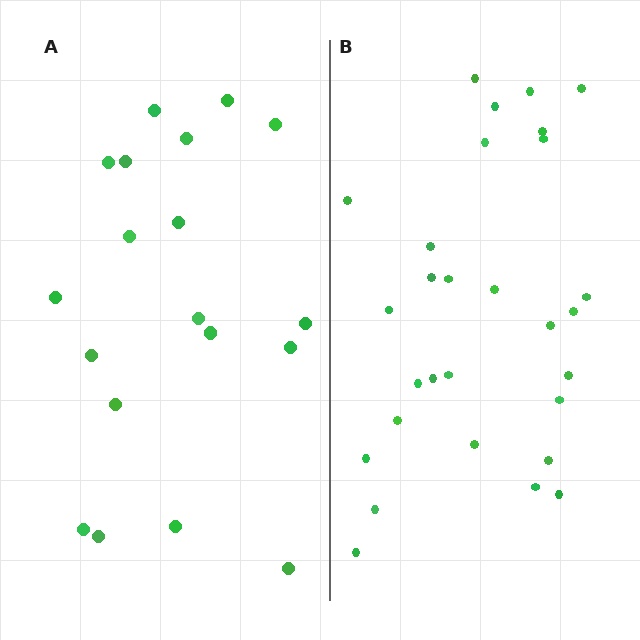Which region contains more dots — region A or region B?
Region B (the right region) has more dots.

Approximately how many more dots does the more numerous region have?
Region B has roughly 10 or so more dots than region A.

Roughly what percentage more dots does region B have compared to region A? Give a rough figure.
About 55% more.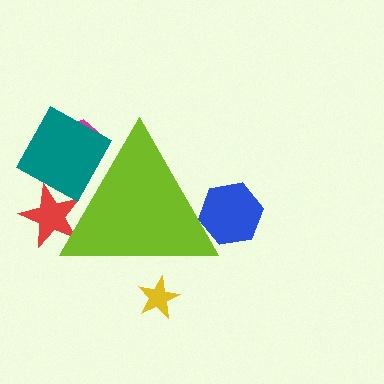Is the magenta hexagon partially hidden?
Yes, the magenta hexagon is partially hidden behind the lime triangle.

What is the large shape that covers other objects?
A lime triangle.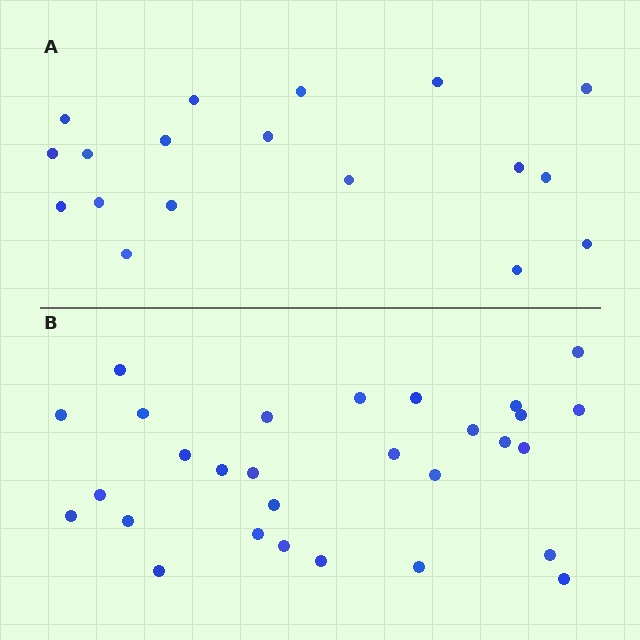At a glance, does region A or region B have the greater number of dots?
Region B (the bottom region) has more dots.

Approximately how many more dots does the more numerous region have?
Region B has roughly 12 or so more dots than region A.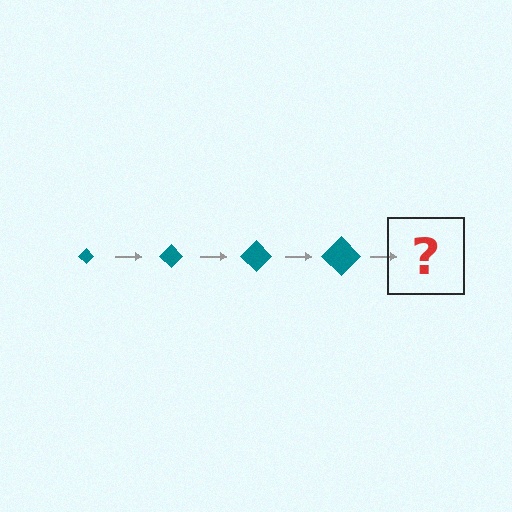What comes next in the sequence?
The next element should be a teal diamond, larger than the previous one.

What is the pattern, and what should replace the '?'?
The pattern is that the diamond gets progressively larger each step. The '?' should be a teal diamond, larger than the previous one.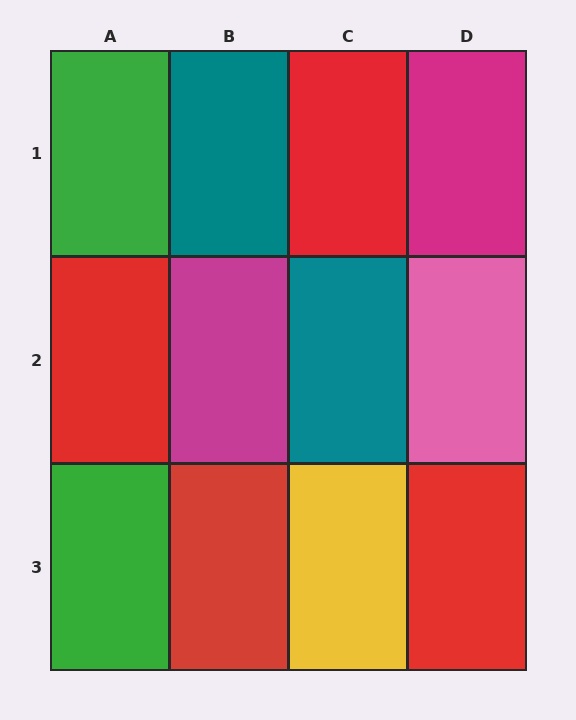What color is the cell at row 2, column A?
Red.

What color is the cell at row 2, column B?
Magenta.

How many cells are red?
4 cells are red.